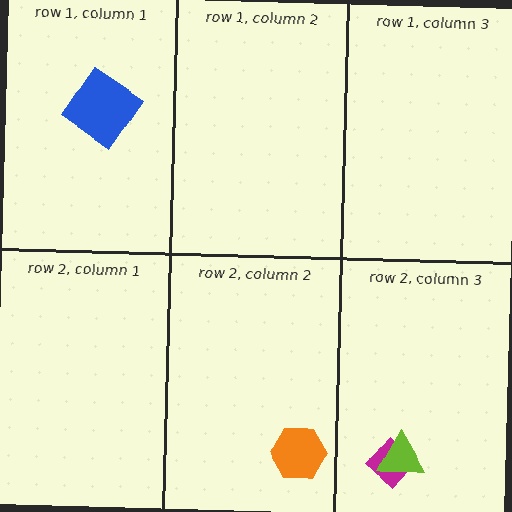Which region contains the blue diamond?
The row 1, column 1 region.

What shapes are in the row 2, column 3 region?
The magenta diamond, the lime triangle.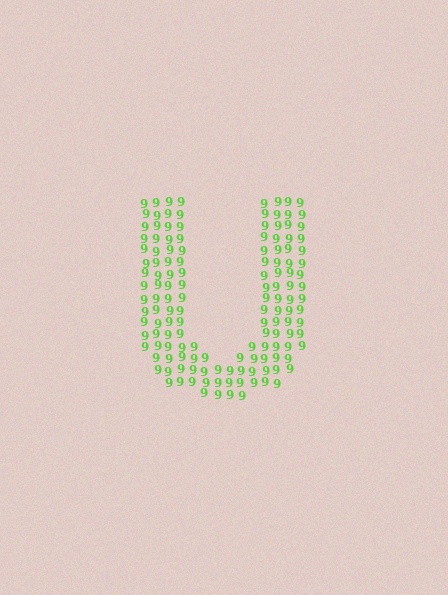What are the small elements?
The small elements are digit 9's.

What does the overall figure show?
The overall figure shows the letter U.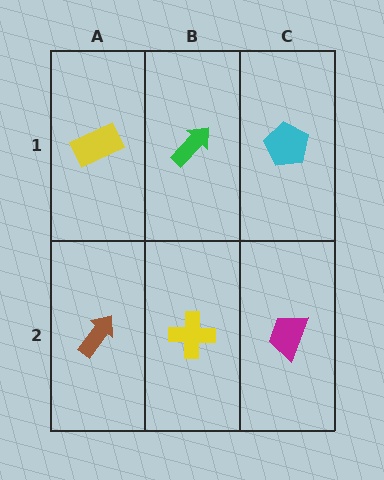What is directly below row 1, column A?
A brown arrow.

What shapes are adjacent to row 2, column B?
A green arrow (row 1, column B), a brown arrow (row 2, column A), a magenta trapezoid (row 2, column C).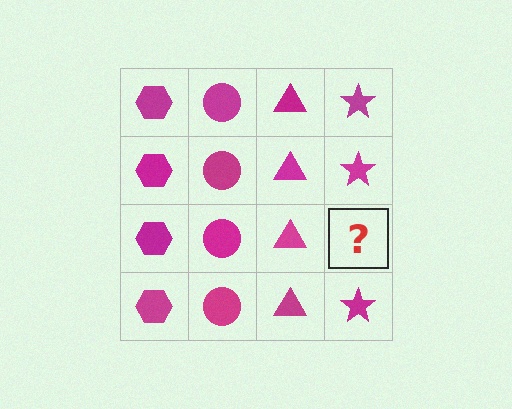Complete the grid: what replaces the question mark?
The question mark should be replaced with a magenta star.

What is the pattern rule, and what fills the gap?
The rule is that each column has a consistent shape. The gap should be filled with a magenta star.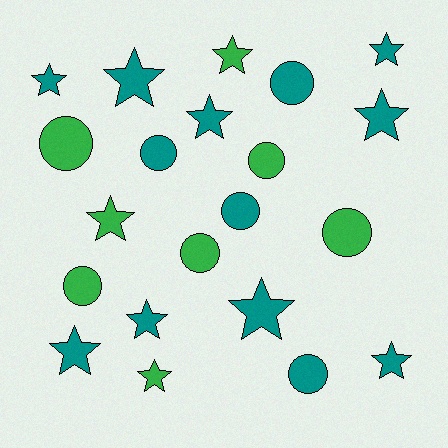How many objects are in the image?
There are 21 objects.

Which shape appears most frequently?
Star, with 12 objects.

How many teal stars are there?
There are 9 teal stars.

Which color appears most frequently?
Teal, with 13 objects.